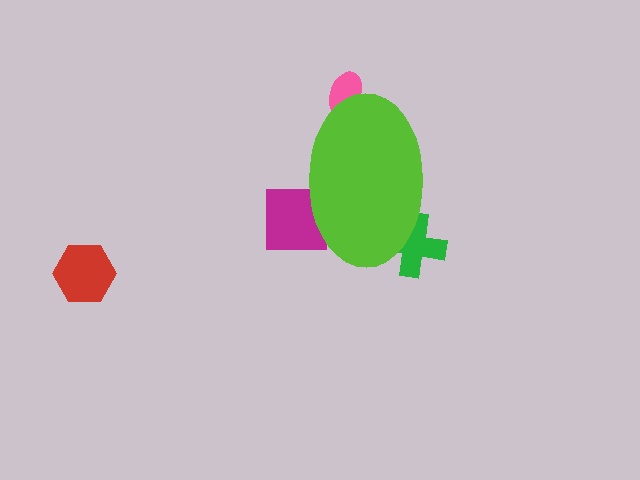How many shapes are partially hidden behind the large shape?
3 shapes are partially hidden.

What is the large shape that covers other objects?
A lime ellipse.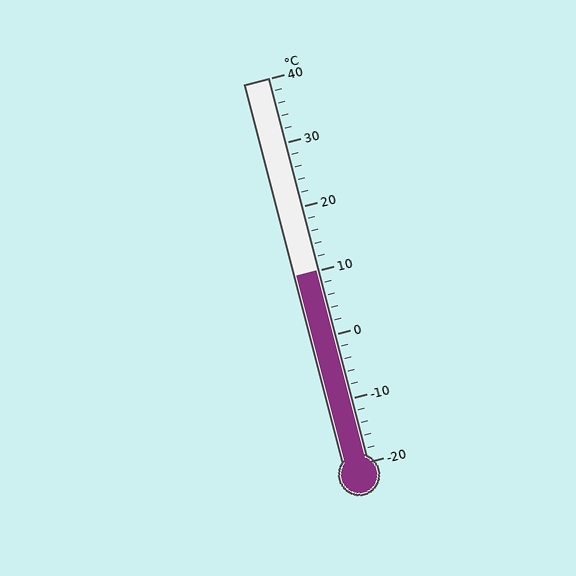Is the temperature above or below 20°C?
The temperature is below 20°C.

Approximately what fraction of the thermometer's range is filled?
The thermometer is filled to approximately 50% of its range.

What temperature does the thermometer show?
The thermometer shows approximately 10°C.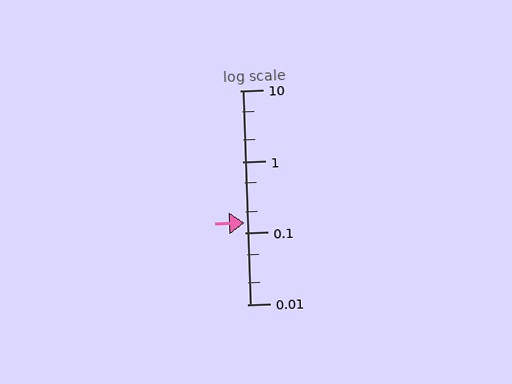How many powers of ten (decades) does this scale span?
The scale spans 3 decades, from 0.01 to 10.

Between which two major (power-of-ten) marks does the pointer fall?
The pointer is between 0.1 and 1.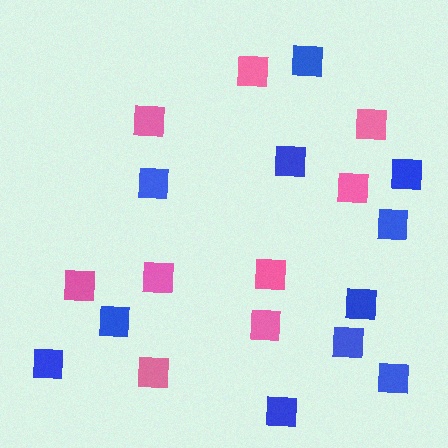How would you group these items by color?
There are 2 groups: one group of blue squares (11) and one group of pink squares (9).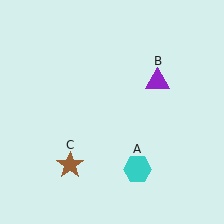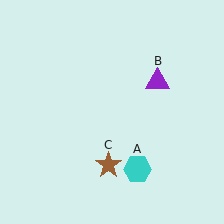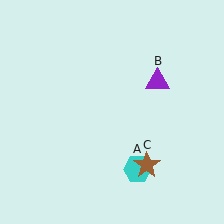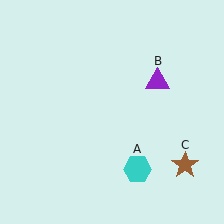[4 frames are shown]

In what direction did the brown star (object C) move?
The brown star (object C) moved right.